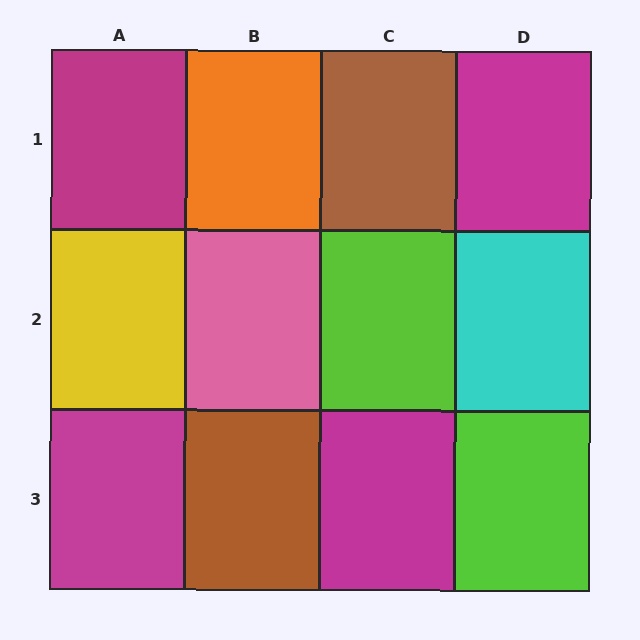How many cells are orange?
1 cell is orange.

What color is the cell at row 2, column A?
Yellow.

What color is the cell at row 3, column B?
Brown.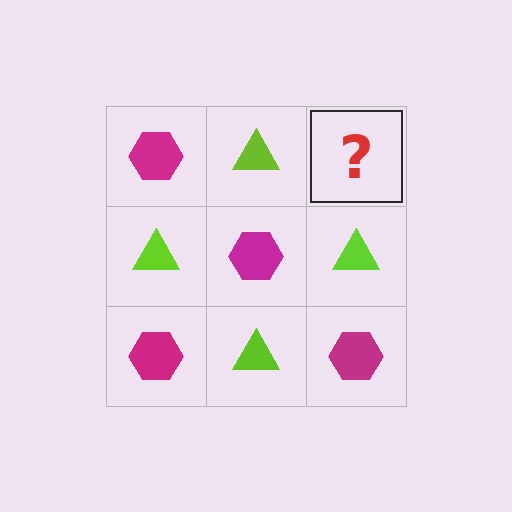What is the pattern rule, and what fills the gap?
The rule is that it alternates magenta hexagon and lime triangle in a checkerboard pattern. The gap should be filled with a magenta hexagon.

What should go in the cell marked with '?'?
The missing cell should contain a magenta hexagon.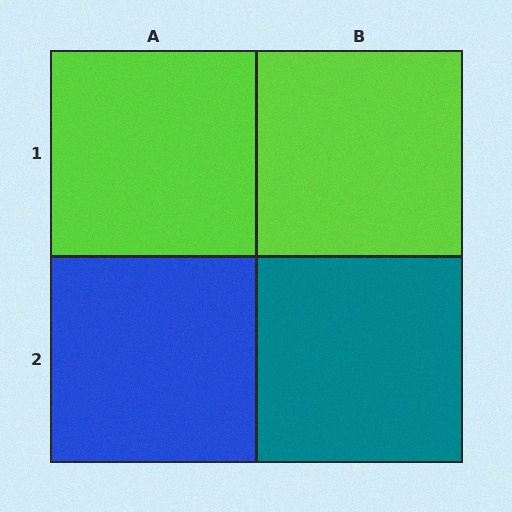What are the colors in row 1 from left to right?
Lime, lime.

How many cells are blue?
1 cell is blue.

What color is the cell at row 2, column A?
Blue.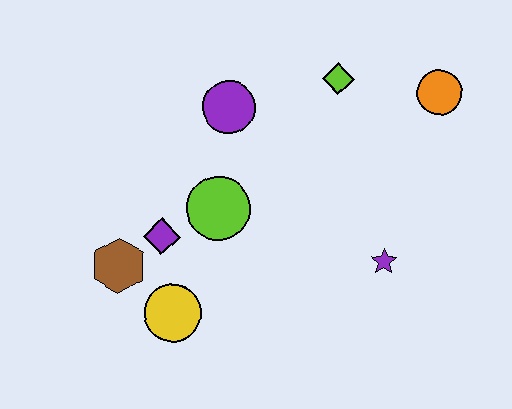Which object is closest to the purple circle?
The lime circle is closest to the purple circle.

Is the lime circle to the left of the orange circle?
Yes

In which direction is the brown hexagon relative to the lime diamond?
The brown hexagon is to the left of the lime diamond.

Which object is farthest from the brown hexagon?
The orange circle is farthest from the brown hexagon.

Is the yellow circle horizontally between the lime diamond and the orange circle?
No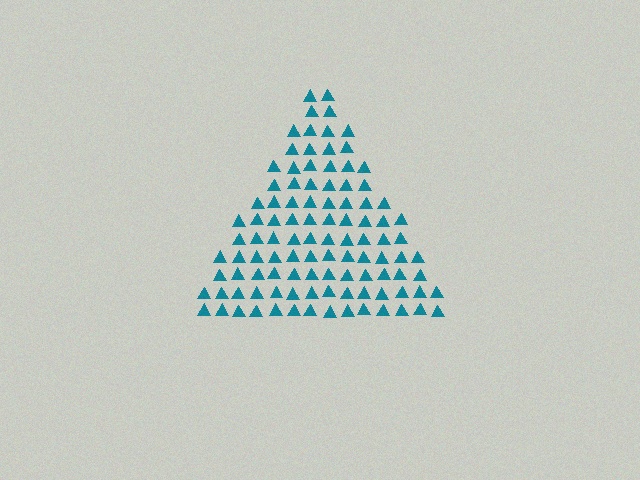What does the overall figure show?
The overall figure shows a triangle.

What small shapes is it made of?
It is made of small triangles.